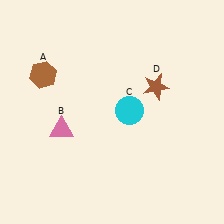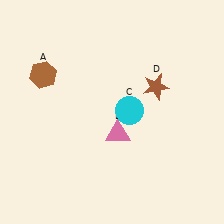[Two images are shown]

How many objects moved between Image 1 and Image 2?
1 object moved between the two images.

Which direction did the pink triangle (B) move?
The pink triangle (B) moved right.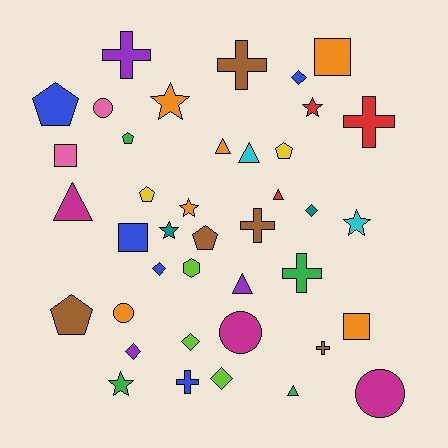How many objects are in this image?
There are 40 objects.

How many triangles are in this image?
There are 6 triangles.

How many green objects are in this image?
There are 4 green objects.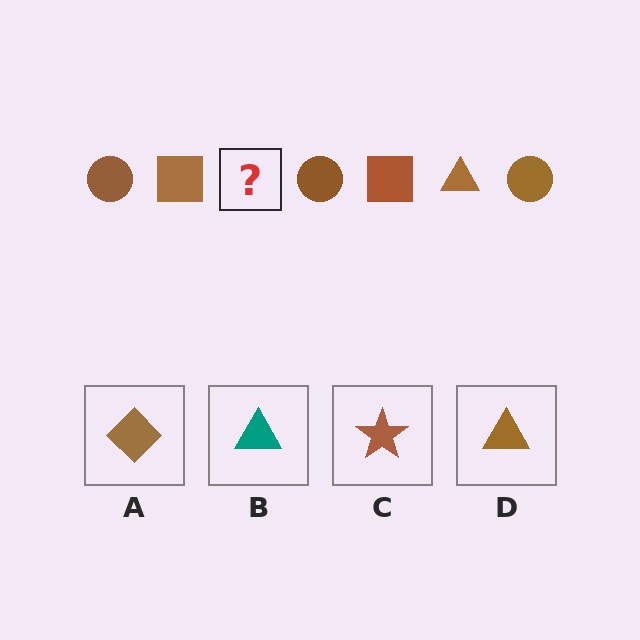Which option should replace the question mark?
Option D.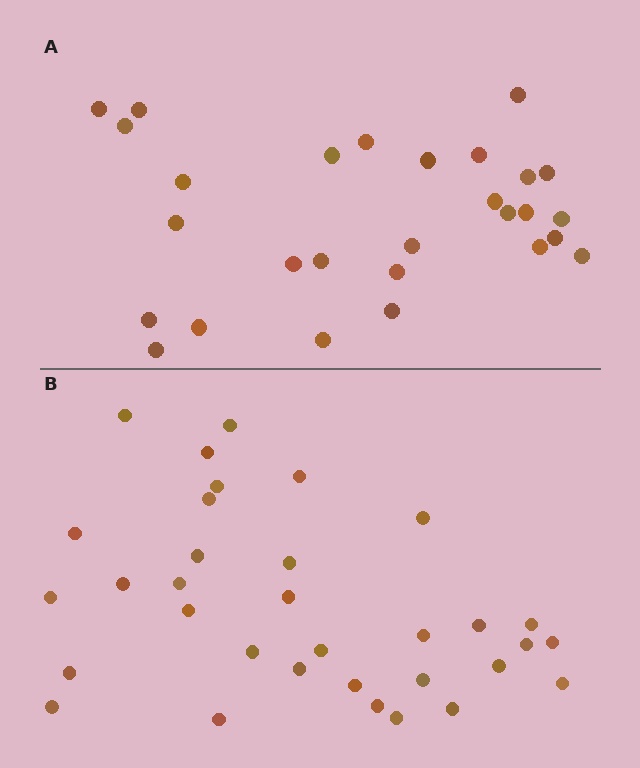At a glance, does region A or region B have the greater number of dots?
Region B (the bottom region) has more dots.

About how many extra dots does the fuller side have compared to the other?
Region B has about 5 more dots than region A.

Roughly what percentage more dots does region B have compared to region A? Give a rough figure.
About 20% more.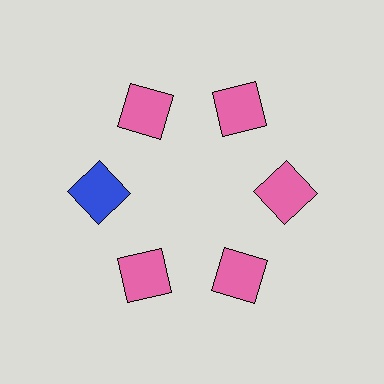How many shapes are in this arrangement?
There are 6 shapes arranged in a ring pattern.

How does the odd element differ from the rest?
It has a different color: blue instead of pink.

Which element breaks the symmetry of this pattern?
The blue square at roughly the 9 o'clock position breaks the symmetry. All other shapes are pink squares.